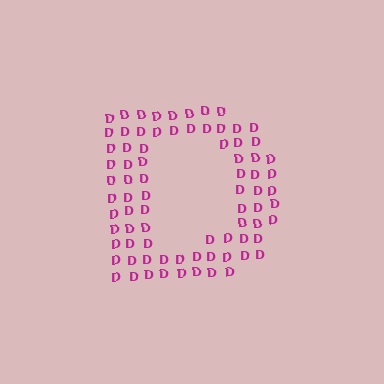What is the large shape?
The large shape is the letter D.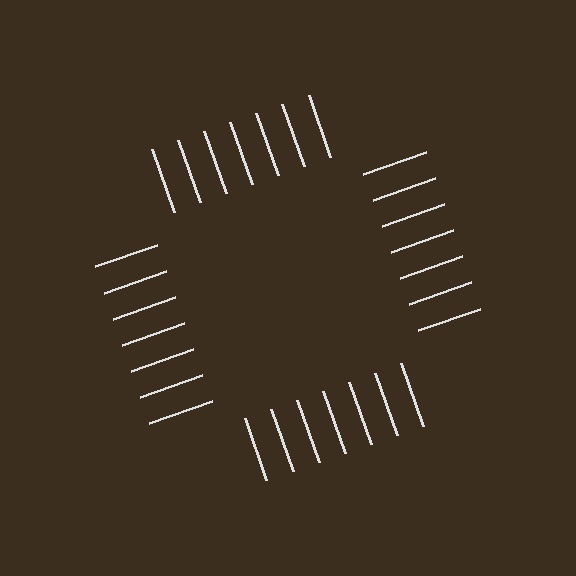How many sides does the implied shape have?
4 sides — the line-ends trace a square.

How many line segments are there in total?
28 — 7 along each of the 4 edges.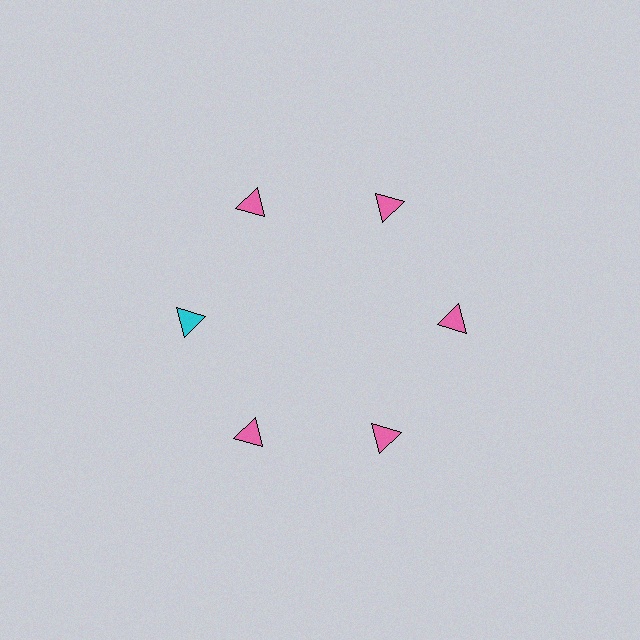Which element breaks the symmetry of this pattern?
The cyan triangle at roughly the 9 o'clock position breaks the symmetry. All other shapes are pink triangles.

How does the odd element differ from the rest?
It has a different color: cyan instead of pink.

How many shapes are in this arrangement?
There are 6 shapes arranged in a ring pattern.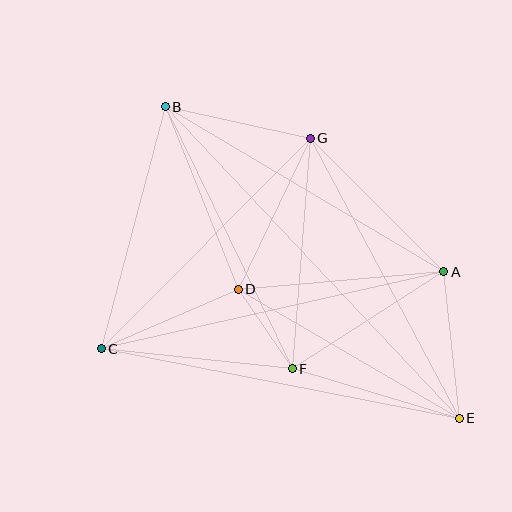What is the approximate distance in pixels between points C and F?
The distance between C and F is approximately 192 pixels.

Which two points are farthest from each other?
Points B and E are farthest from each other.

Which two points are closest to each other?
Points D and F are closest to each other.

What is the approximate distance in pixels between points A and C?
The distance between A and C is approximately 351 pixels.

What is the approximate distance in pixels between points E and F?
The distance between E and F is approximately 175 pixels.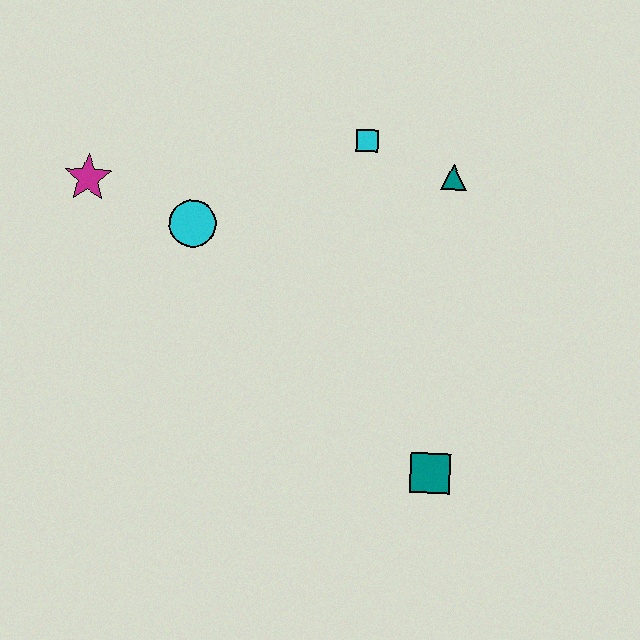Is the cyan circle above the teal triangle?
No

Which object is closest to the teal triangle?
The cyan square is closest to the teal triangle.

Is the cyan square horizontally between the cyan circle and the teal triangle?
Yes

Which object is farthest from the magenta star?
The teal square is farthest from the magenta star.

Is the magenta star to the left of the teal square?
Yes